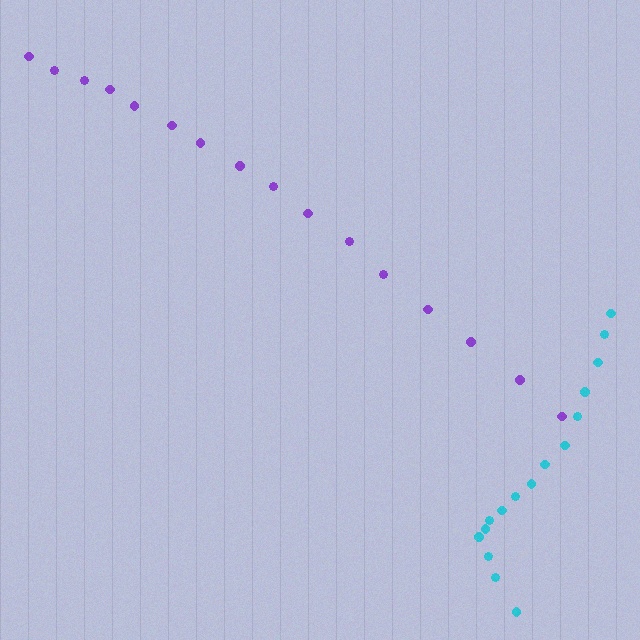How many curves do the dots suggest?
There are 2 distinct paths.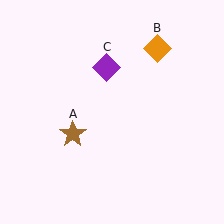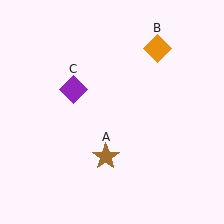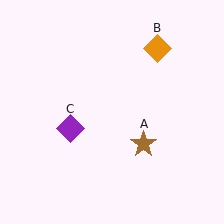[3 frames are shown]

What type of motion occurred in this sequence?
The brown star (object A), purple diamond (object C) rotated counterclockwise around the center of the scene.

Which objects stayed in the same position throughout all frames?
Orange diamond (object B) remained stationary.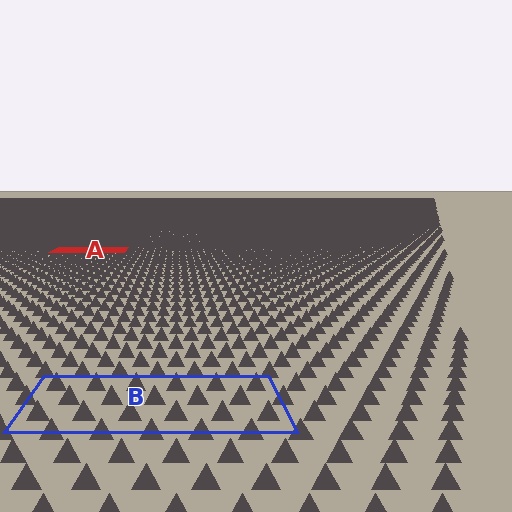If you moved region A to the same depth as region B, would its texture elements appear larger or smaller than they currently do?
They would appear larger. At a closer depth, the same texture elements are projected at a bigger on-screen size.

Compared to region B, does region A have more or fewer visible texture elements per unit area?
Region A has more texture elements per unit area — they are packed more densely because it is farther away.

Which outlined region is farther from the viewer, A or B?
Region A is farther from the viewer — the texture elements inside it appear smaller and more densely packed.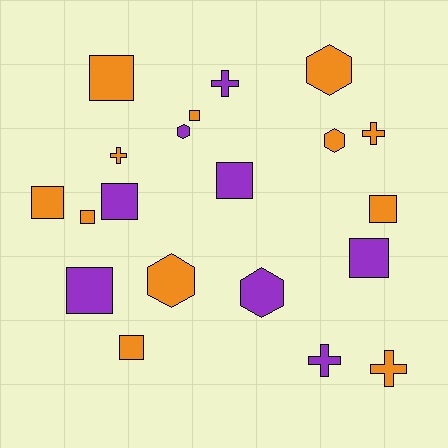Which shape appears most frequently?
Square, with 10 objects.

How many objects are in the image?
There are 20 objects.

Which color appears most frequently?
Orange, with 12 objects.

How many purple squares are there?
There are 4 purple squares.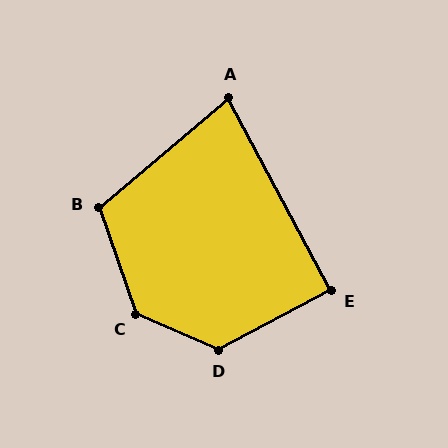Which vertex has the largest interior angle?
C, at approximately 132 degrees.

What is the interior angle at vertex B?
Approximately 111 degrees (obtuse).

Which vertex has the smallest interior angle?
A, at approximately 78 degrees.